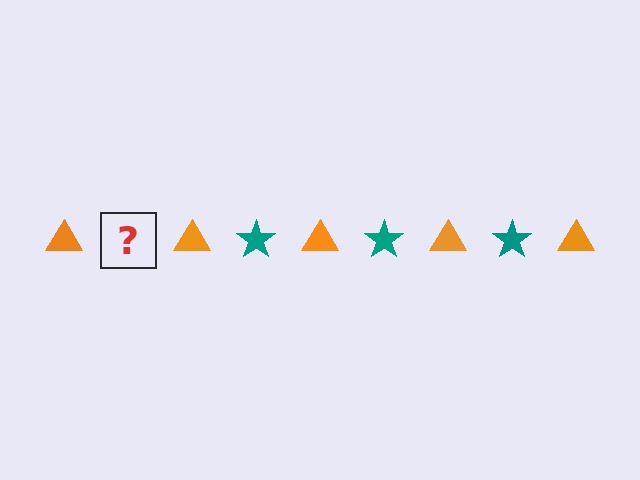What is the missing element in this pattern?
The missing element is a teal star.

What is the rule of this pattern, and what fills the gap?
The rule is that the pattern alternates between orange triangle and teal star. The gap should be filled with a teal star.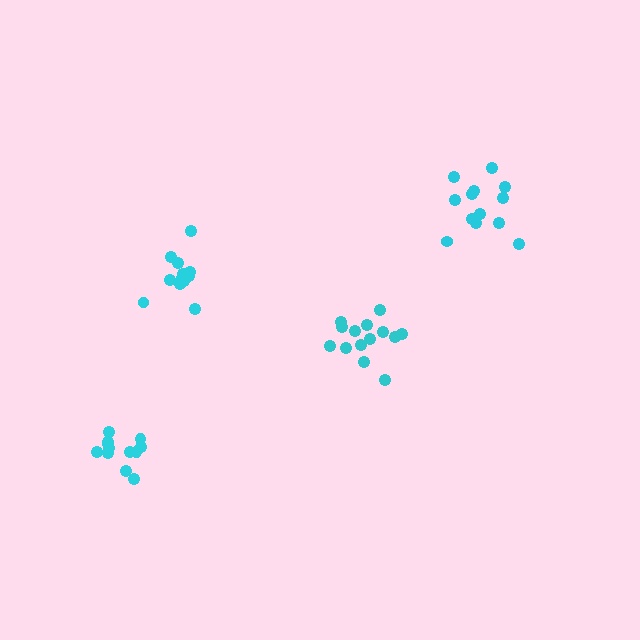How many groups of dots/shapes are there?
There are 4 groups.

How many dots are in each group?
Group 1: 13 dots, Group 2: 13 dots, Group 3: 14 dots, Group 4: 12 dots (52 total).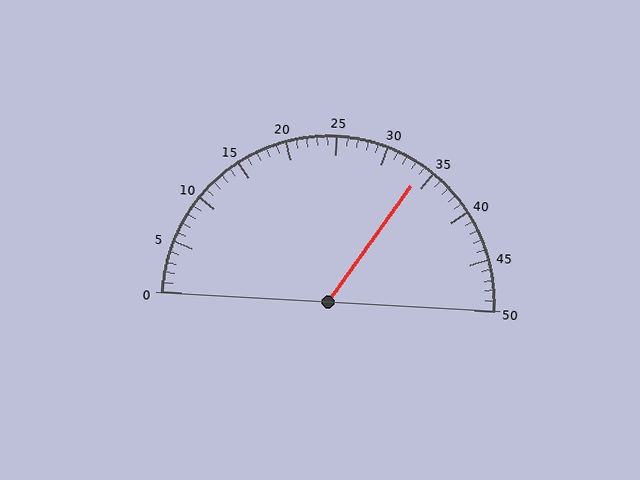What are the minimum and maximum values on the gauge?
The gauge ranges from 0 to 50.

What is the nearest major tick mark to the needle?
The nearest major tick mark is 35.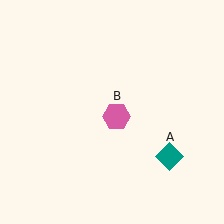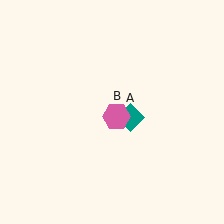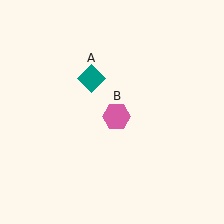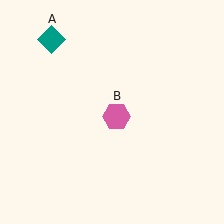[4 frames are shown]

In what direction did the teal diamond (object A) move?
The teal diamond (object A) moved up and to the left.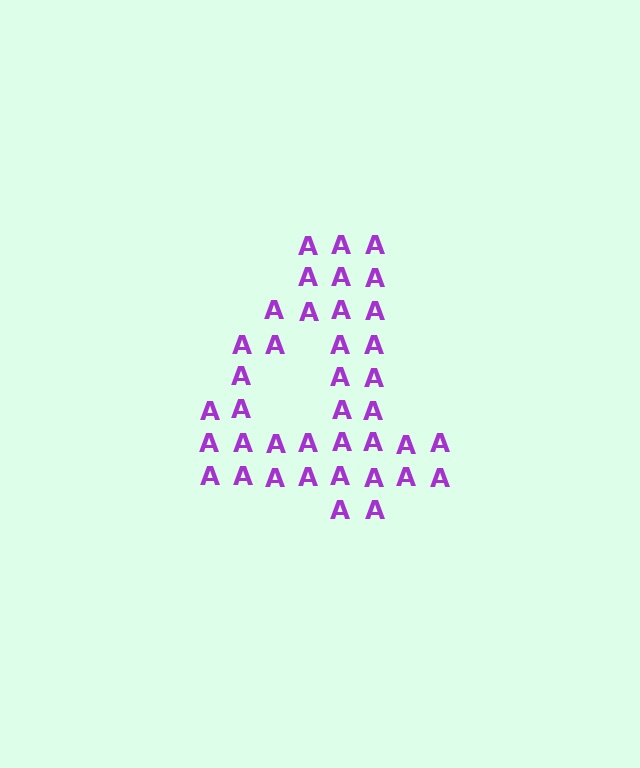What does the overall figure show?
The overall figure shows the digit 4.